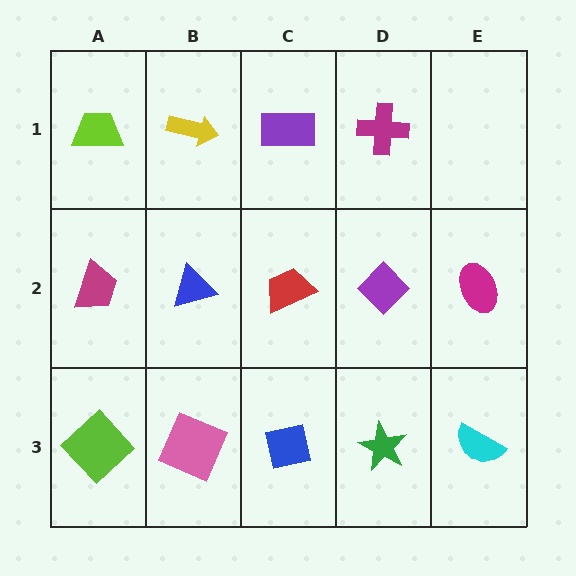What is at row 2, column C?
A red trapezoid.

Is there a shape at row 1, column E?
No, that cell is empty.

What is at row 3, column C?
A blue square.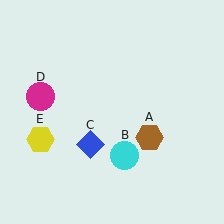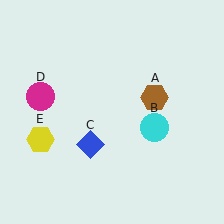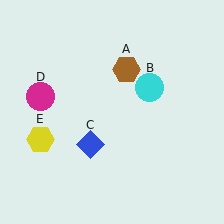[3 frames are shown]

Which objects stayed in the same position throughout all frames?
Blue diamond (object C) and magenta circle (object D) and yellow hexagon (object E) remained stationary.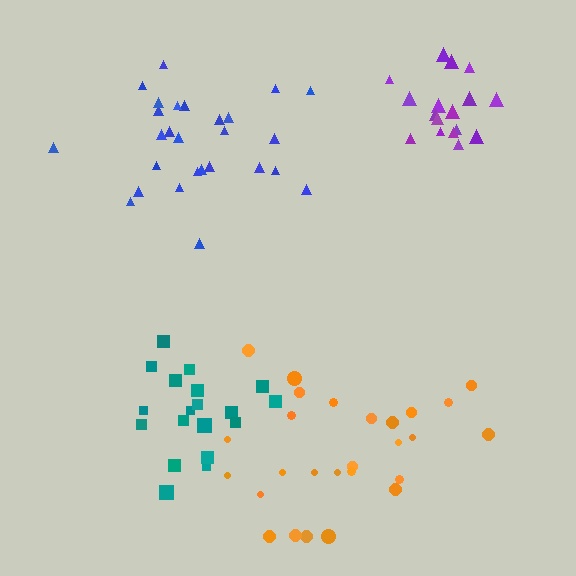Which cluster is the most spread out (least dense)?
Orange.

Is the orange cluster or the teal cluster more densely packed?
Teal.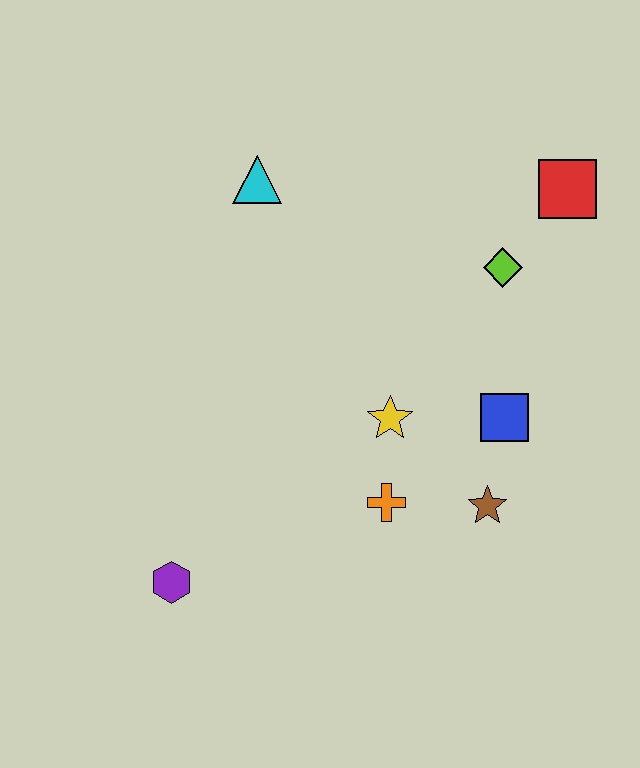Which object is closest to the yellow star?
The orange cross is closest to the yellow star.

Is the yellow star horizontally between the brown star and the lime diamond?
No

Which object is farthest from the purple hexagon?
The red square is farthest from the purple hexagon.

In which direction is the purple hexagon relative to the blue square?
The purple hexagon is to the left of the blue square.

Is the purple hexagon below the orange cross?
Yes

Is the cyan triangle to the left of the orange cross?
Yes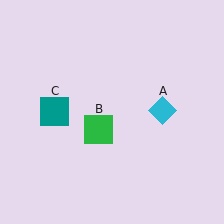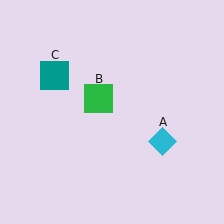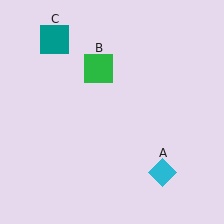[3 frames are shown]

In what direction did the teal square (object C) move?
The teal square (object C) moved up.